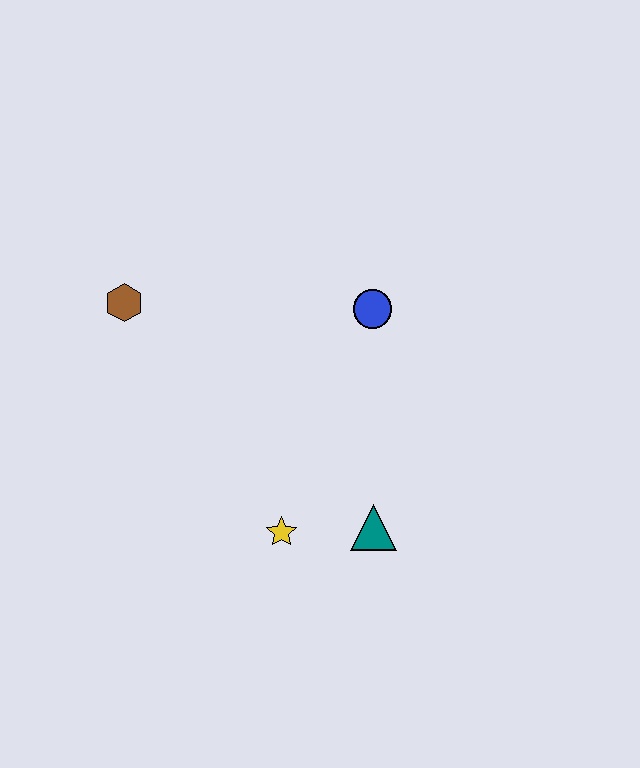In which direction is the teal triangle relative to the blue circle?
The teal triangle is below the blue circle.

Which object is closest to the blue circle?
The teal triangle is closest to the blue circle.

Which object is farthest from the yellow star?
The brown hexagon is farthest from the yellow star.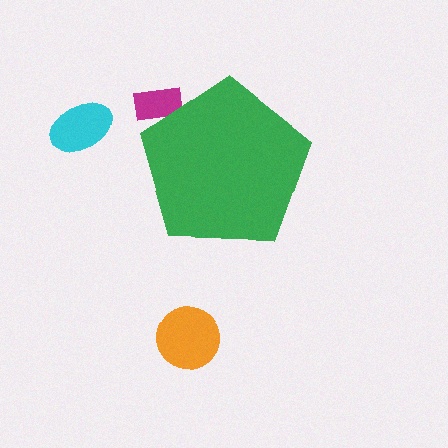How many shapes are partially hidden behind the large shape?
1 shape is partially hidden.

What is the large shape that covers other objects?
A green pentagon.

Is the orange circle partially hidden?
No, the orange circle is fully visible.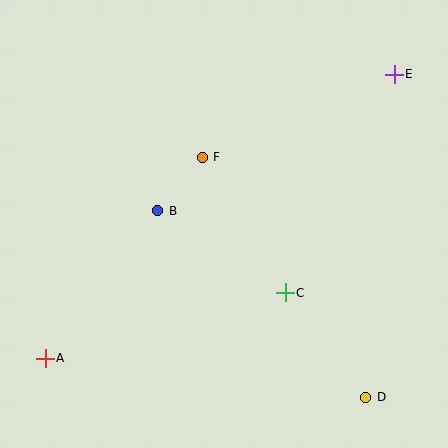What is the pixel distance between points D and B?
The distance between D and B is 280 pixels.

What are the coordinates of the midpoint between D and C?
The midpoint between D and C is at (325, 345).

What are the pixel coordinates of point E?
Point E is at (394, 74).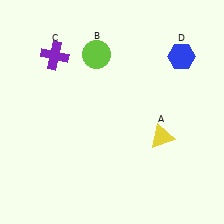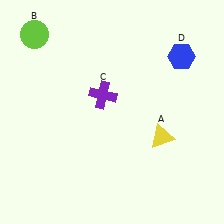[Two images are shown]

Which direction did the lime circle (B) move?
The lime circle (B) moved left.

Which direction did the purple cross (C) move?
The purple cross (C) moved right.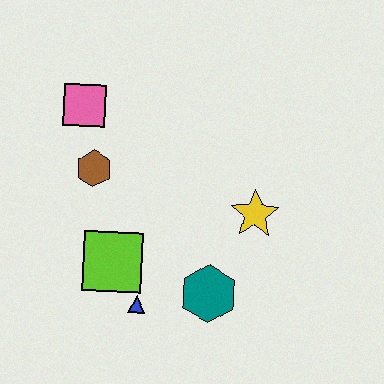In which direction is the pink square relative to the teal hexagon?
The pink square is above the teal hexagon.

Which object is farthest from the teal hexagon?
The pink square is farthest from the teal hexagon.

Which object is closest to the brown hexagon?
The pink square is closest to the brown hexagon.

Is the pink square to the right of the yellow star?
No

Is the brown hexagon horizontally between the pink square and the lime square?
Yes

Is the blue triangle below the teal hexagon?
Yes